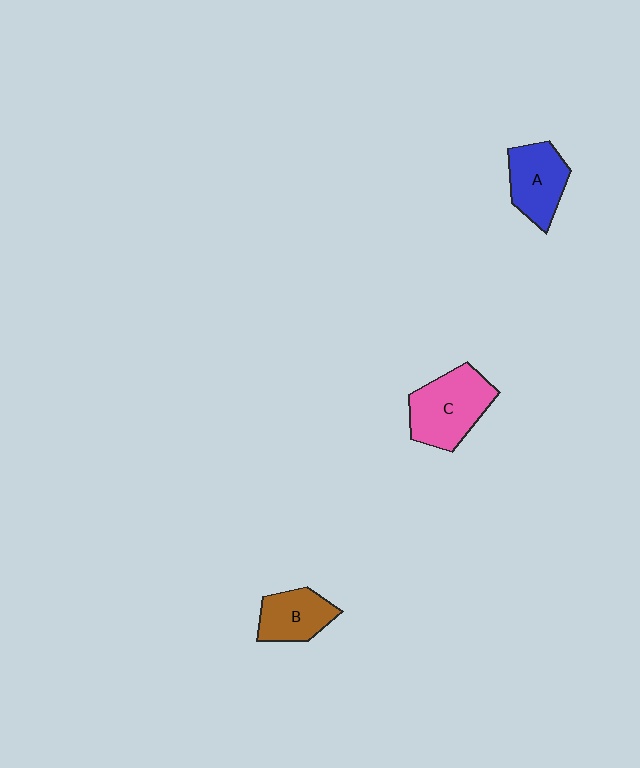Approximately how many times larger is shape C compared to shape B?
Approximately 1.5 times.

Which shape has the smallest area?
Shape B (brown).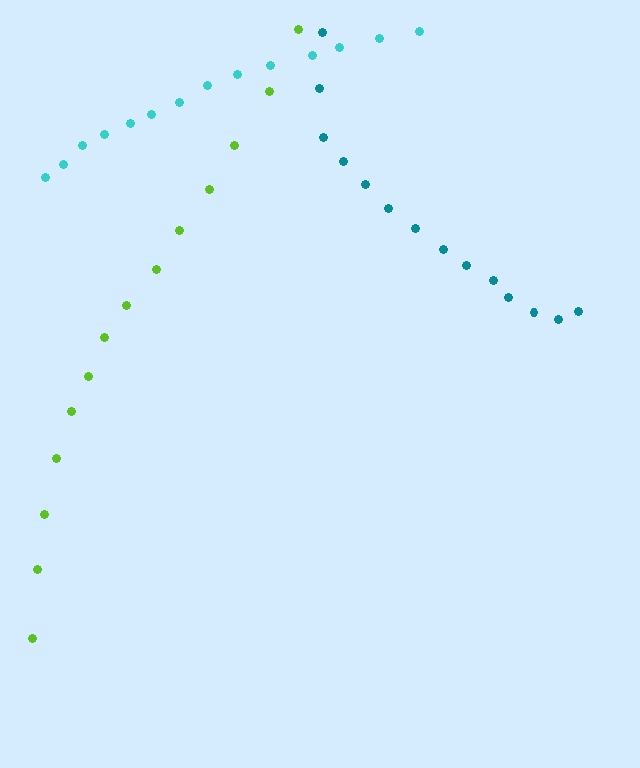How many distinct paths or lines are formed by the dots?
There are 3 distinct paths.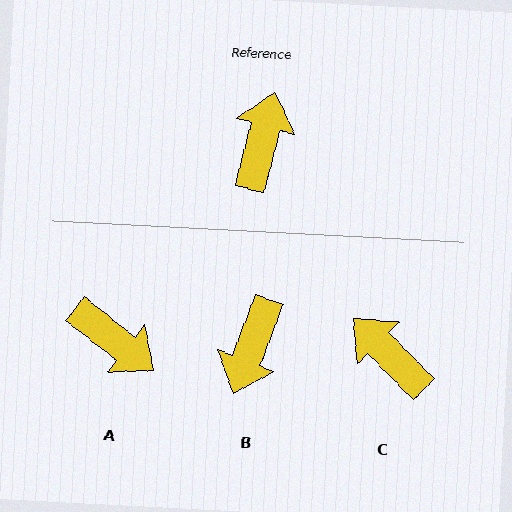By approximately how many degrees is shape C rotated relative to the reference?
Approximately 60 degrees counter-clockwise.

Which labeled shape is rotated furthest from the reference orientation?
B, about 174 degrees away.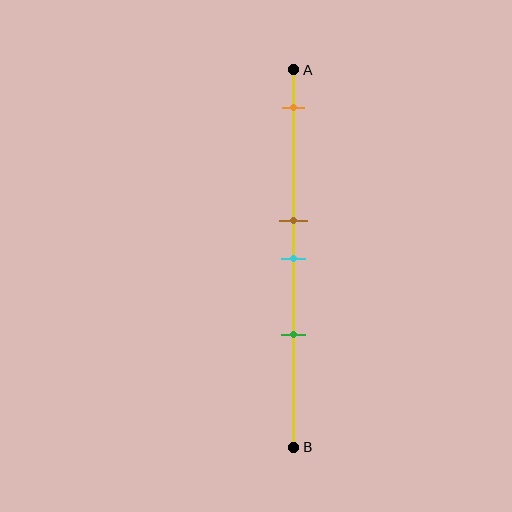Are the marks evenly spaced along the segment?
No, the marks are not evenly spaced.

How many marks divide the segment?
There are 4 marks dividing the segment.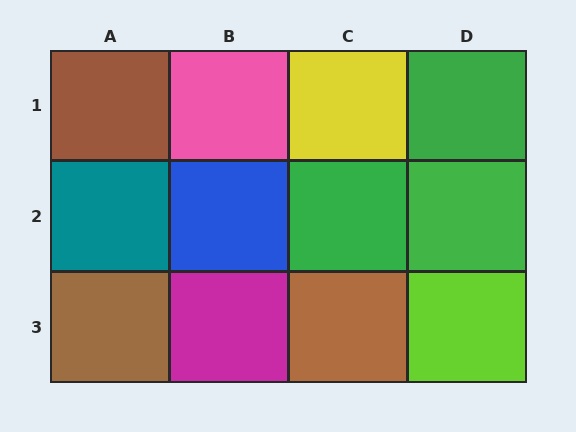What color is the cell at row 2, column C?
Green.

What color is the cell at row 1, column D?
Green.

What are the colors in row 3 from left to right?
Brown, magenta, brown, lime.